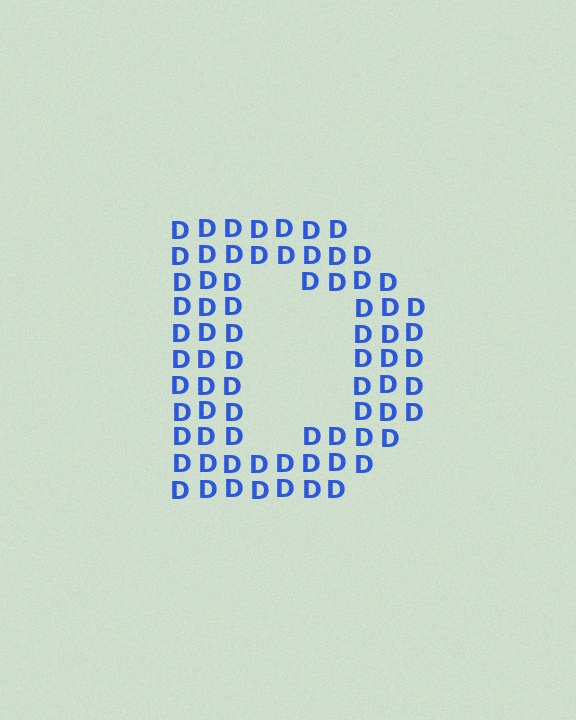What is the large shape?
The large shape is the letter D.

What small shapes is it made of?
It is made of small letter D's.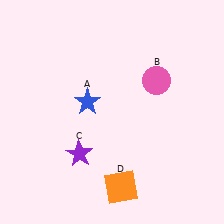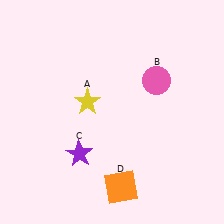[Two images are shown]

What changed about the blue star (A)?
In Image 1, A is blue. In Image 2, it changed to yellow.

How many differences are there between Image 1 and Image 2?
There is 1 difference between the two images.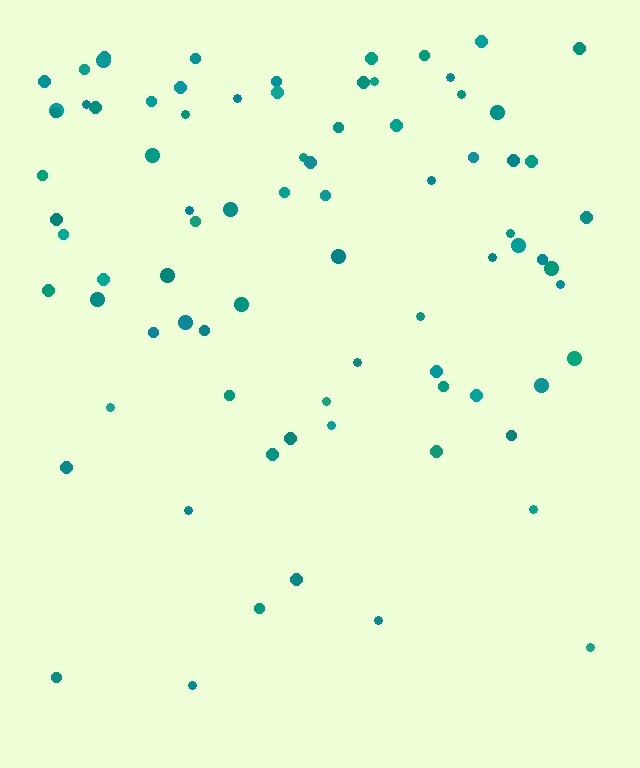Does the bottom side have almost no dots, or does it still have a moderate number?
Still a moderate number, just noticeably fewer than the top.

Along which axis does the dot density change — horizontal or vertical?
Vertical.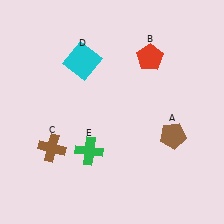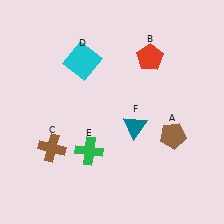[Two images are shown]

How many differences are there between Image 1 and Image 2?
There is 1 difference between the two images.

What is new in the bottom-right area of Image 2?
A teal triangle (F) was added in the bottom-right area of Image 2.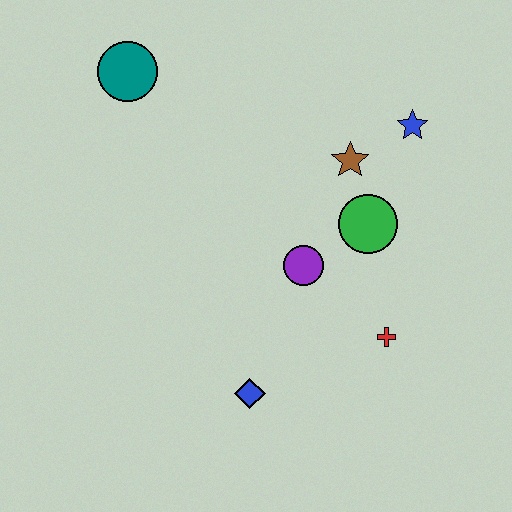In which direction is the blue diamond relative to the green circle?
The blue diamond is below the green circle.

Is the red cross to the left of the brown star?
No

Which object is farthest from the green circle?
The teal circle is farthest from the green circle.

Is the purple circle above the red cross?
Yes